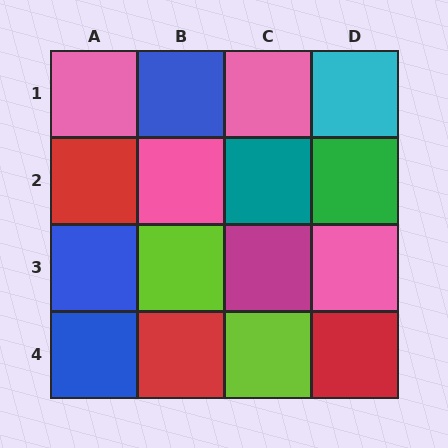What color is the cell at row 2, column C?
Teal.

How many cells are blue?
3 cells are blue.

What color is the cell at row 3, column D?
Pink.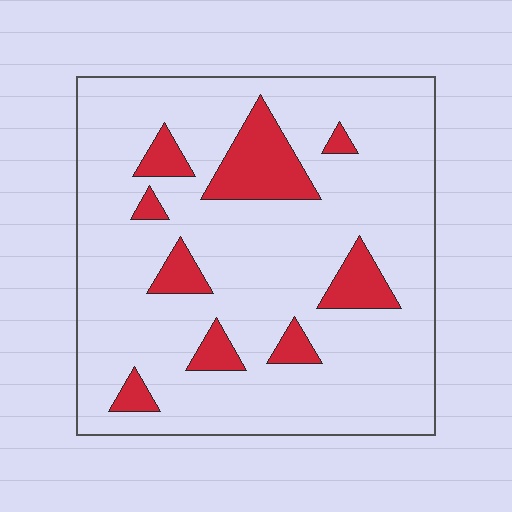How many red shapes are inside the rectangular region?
9.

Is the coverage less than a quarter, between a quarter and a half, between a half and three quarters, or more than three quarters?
Less than a quarter.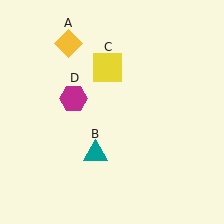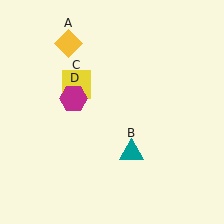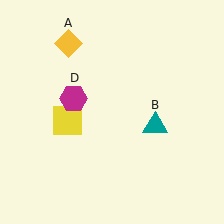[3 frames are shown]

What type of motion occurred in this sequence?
The teal triangle (object B), yellow square (object C) rotated counterclockwise around the center of the scene.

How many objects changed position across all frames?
2 objects changed position: teal triangle (object B), yellow square (object C).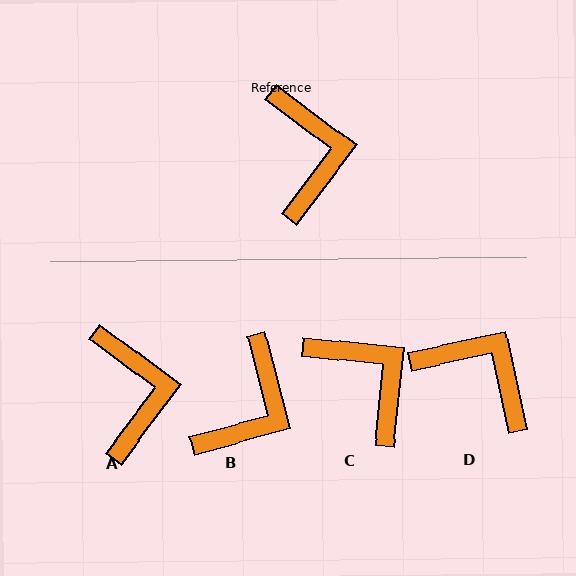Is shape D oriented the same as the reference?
No, it is off by about 49 degrees.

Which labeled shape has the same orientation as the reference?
A.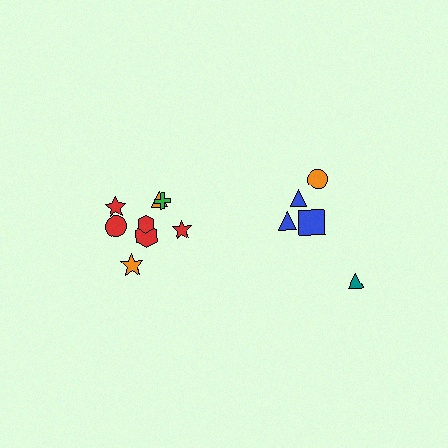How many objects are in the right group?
There are 5 objects.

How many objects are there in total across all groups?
There are 13 objects.